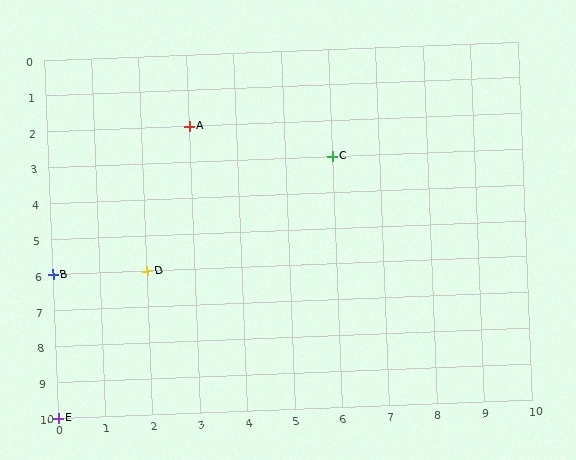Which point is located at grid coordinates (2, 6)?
Point D is at (2, 6).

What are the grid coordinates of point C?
Point C is at grid coordinates (6, 3).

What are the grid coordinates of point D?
Point D is at grid coordinates (2, 6).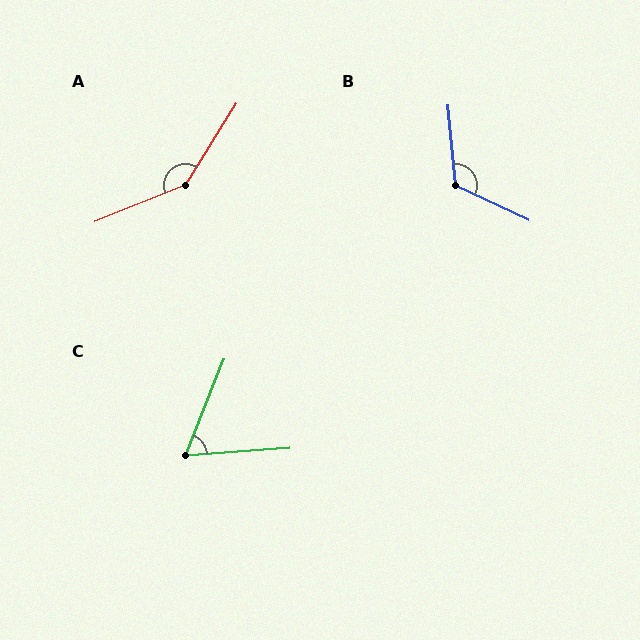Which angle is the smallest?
C, at approximately 64 degrees.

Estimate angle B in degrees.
Approximately 120 degrees.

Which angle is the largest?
A, at approximately 144 degrees.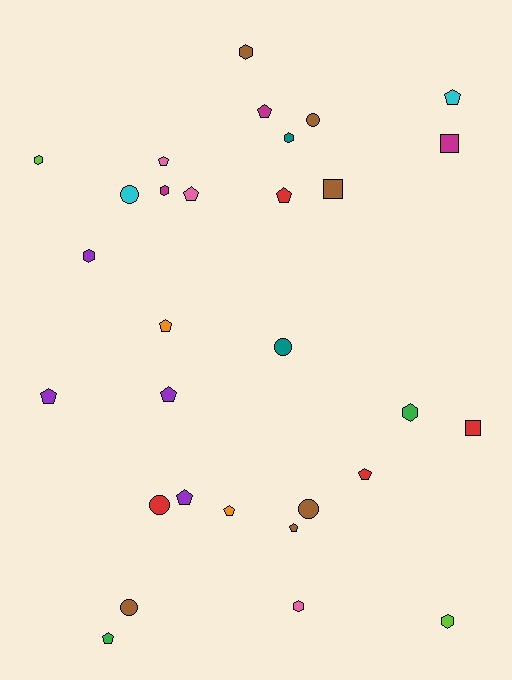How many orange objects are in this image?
There are 2 orange objects.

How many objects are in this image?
There are 30 objects.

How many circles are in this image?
There are 6 circles.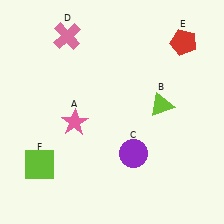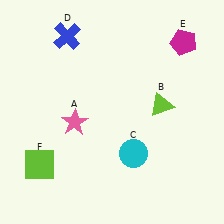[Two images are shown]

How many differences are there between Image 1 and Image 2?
There are 3 differences between the two images.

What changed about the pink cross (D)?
In Image 1, D is pink. In Image 2, it changed to blue.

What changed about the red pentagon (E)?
In Image 1, E is red. In Image 2, it changed to magenta.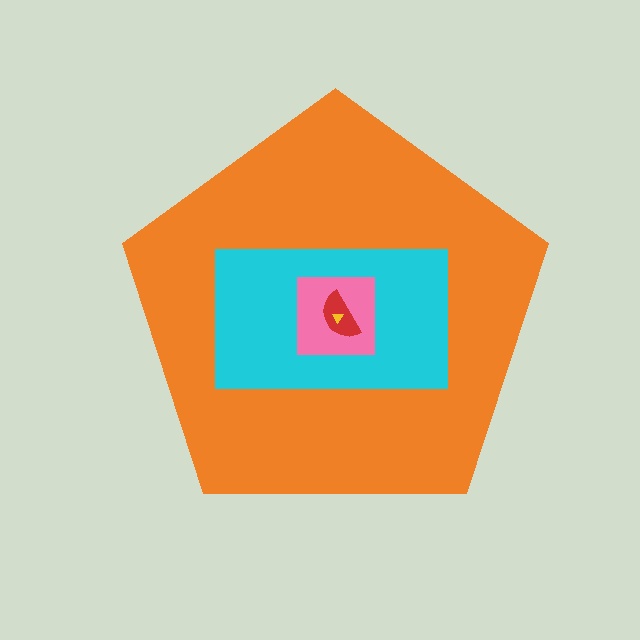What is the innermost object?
The yellow triangle.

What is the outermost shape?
The orange pentagon.